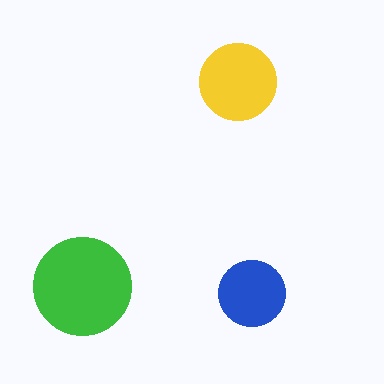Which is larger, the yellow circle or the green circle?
The green one.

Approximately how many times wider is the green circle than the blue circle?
About 1.5 times wider.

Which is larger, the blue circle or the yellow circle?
The yellow one.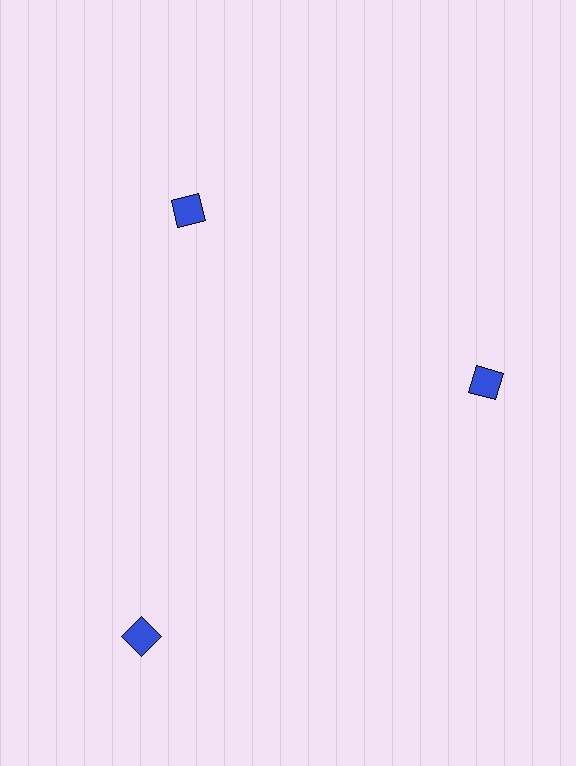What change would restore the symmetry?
The symmetry would be restored by moving it inward, back onto the ring so that all 3 diamonds sit at equal angles and equal distance from the center.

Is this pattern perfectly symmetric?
No. The 3 blue diamonds are arranged in a ring, but one element near the 7 o'clock position is pushed outward from the center, breaking the 3-fold rotational symmetry.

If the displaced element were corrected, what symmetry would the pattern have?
It would have 3-fold rotational symmetry — the pattern would map onto itself every 120 degrees.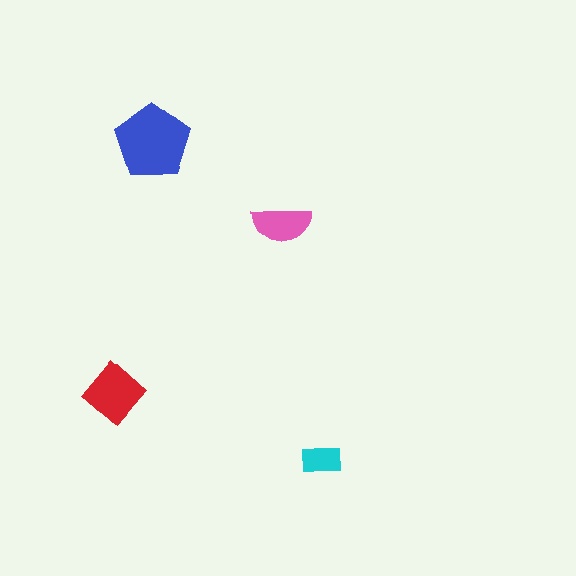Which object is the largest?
The blue pentagon.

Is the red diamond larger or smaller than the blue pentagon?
Smaller.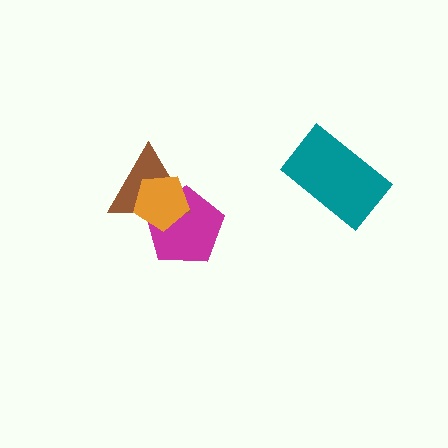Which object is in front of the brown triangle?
The orange pentagon is in front of the brown triangle.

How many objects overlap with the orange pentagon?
2 objects overlap with the orange pentagon.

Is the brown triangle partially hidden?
Yes, it is partially covered by another shape.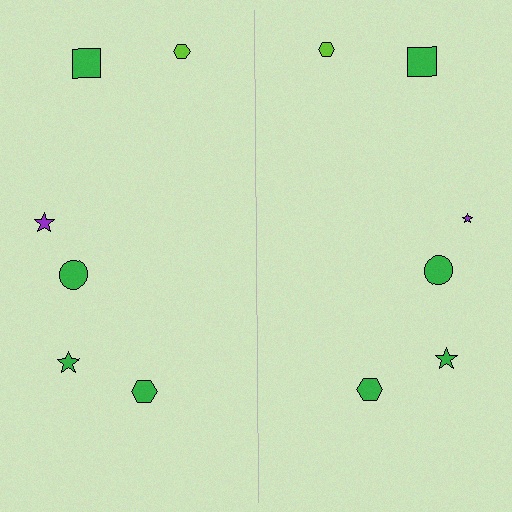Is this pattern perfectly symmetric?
No, the pattern is not perfectly symmetric. The purple star on the right side has a different size than its mirror counterpart.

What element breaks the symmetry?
The purple star on the right side has a different size than its mirror counterpart.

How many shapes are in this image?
There are 12 shapes in this image.